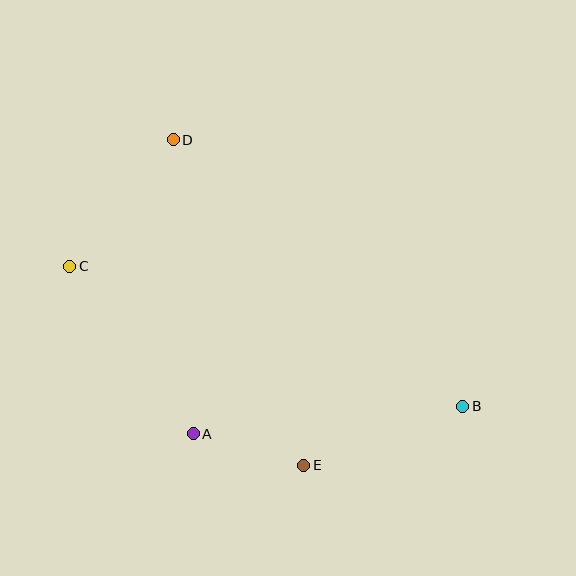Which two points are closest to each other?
Points A and E are closest to each other.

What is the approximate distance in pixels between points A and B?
The distance between A and B is approximately 271 pixels.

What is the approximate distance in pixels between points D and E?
The distance between D and E is approximately 351 pixels.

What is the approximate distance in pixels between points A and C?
The distance between A and C is approximately 208 pixels.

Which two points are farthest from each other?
Points B and C are farthest from each other.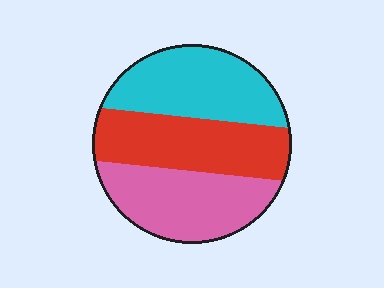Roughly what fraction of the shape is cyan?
Cyan takes up between a quarter and a half of the shape.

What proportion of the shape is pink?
Pink covers 33% of the shape.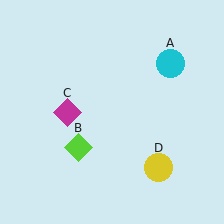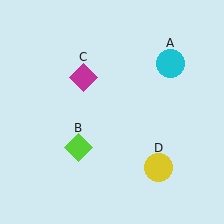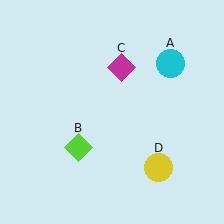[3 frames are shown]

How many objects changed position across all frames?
1 object changed position: magenta diamond (object C).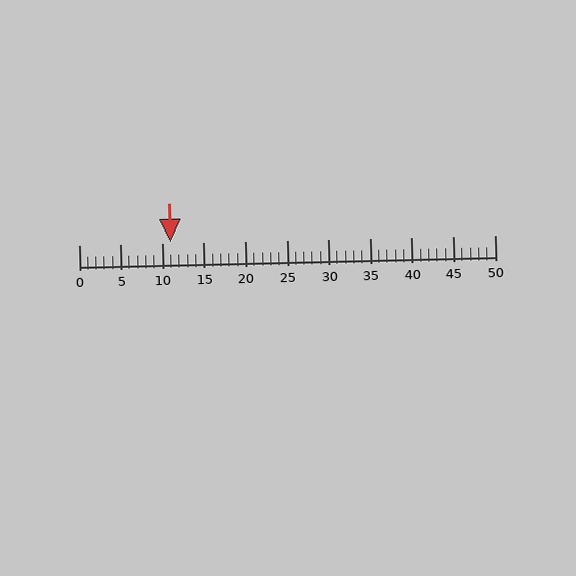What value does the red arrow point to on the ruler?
The red arrow points to approximately 11.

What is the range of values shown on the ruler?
The ruler shows values from 0 to 50.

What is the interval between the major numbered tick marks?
The major tick marks are spaced 5 units apart.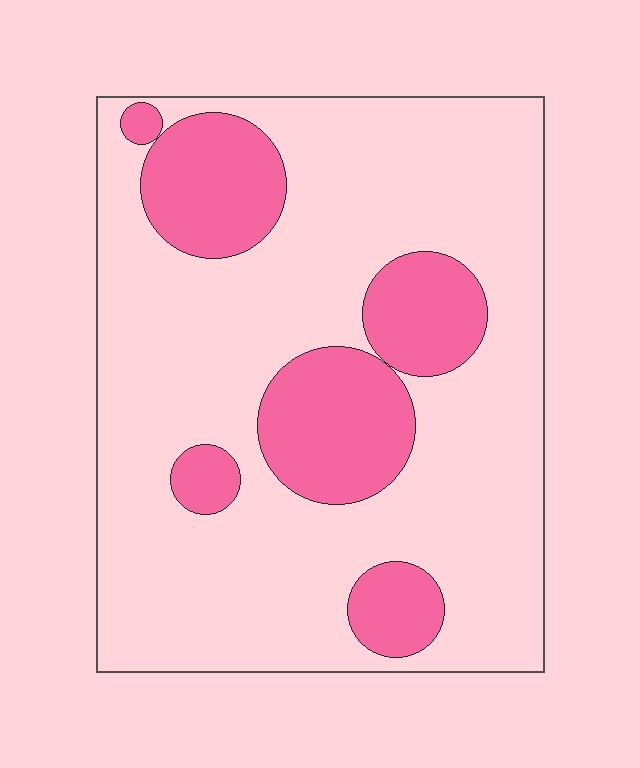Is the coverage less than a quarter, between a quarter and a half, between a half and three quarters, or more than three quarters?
Less than a quarter.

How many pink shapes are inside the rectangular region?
6.